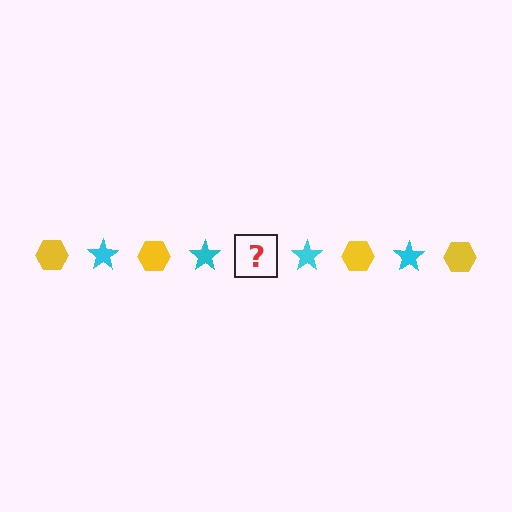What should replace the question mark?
The question mark should be replaced with a yellow hexagon.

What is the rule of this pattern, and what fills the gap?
The rule is that the pattern alternates between yellow hexagon and cyan star. The gap should be filled with a yellow hexagon.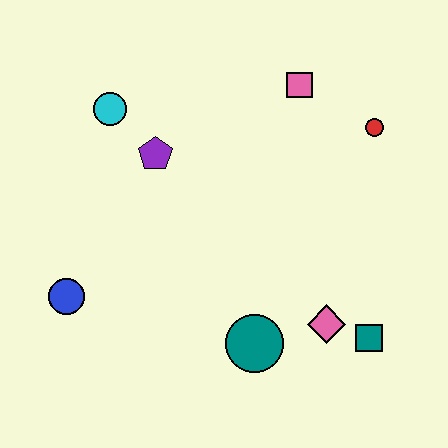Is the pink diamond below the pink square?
Yes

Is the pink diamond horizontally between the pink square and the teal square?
Yes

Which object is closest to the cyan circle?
The purple pentagon is closest to the cyan circle.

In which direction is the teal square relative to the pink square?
The teal square is below the pink square.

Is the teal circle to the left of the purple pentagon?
No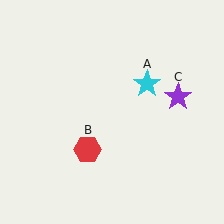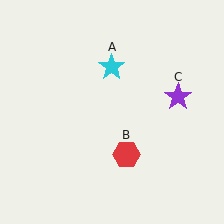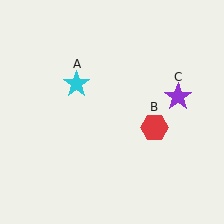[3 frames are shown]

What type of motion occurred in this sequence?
The cyan star (object A), red hexagon (object B) rotated counterclockwise around the center of the scene.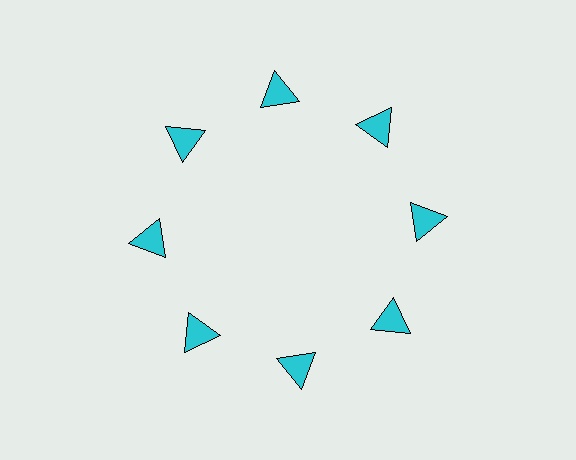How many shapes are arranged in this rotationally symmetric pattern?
There are 8 shapes, arranged in 8 groups of 1.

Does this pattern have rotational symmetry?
Yes, this pattern has 8-fold rotational symmetry. It looks the same after rotating 45 degrees around the center.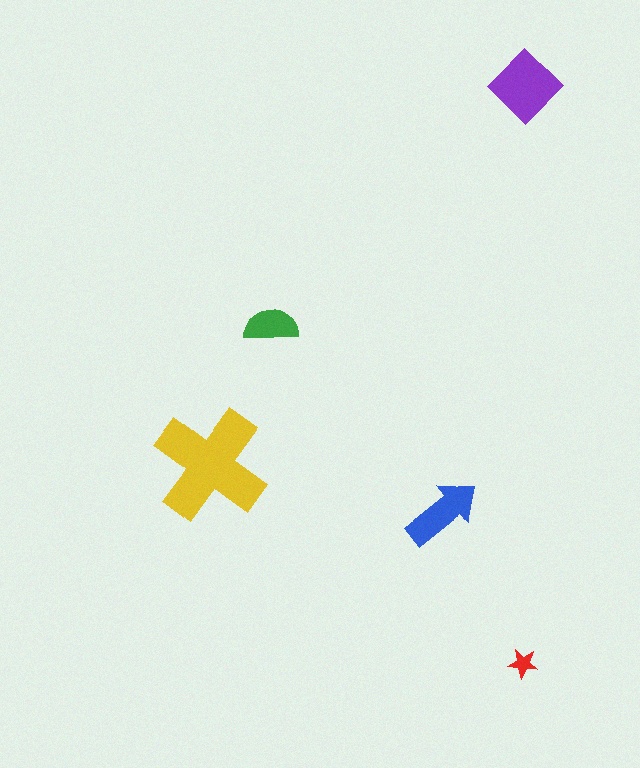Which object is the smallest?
The red star.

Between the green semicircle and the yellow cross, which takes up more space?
The yellow cross.